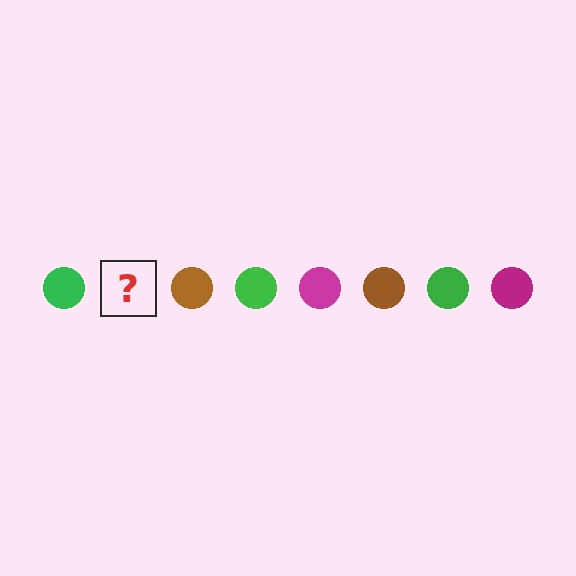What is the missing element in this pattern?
The missing element is a magenta circle.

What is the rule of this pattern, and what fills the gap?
The rule is that the pattern cycles through green, magenta, brown circles. The gap should be filled with a magenta circle.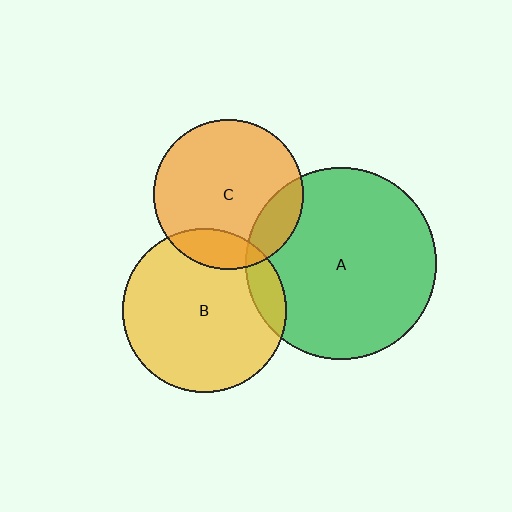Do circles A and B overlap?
Yes.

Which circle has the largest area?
Circle A (green).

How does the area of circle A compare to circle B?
Approximately 1.4 times.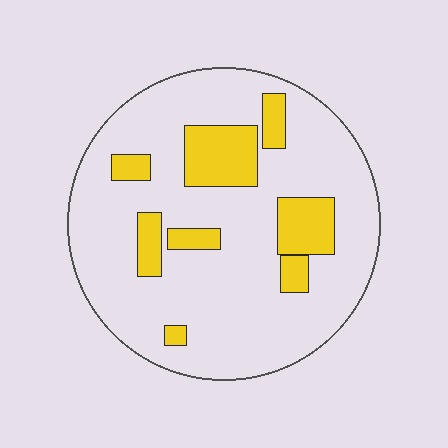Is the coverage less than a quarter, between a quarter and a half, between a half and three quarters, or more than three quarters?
Less than a quarter.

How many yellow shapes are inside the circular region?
8.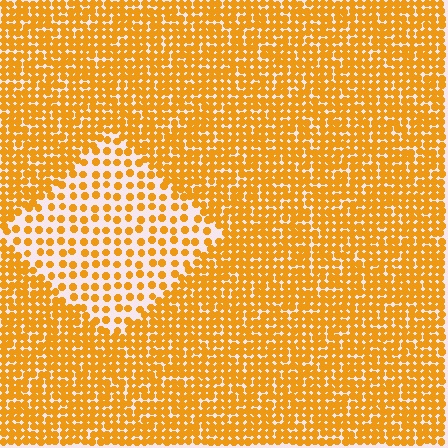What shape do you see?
I see a diamond.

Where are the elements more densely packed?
The elements are more densely packed outside the diamond boundary.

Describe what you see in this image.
The image contains small orange elements arranged at two different densities. A diamond-shaped region is visible where the elements are less densely packed than the surrounding area.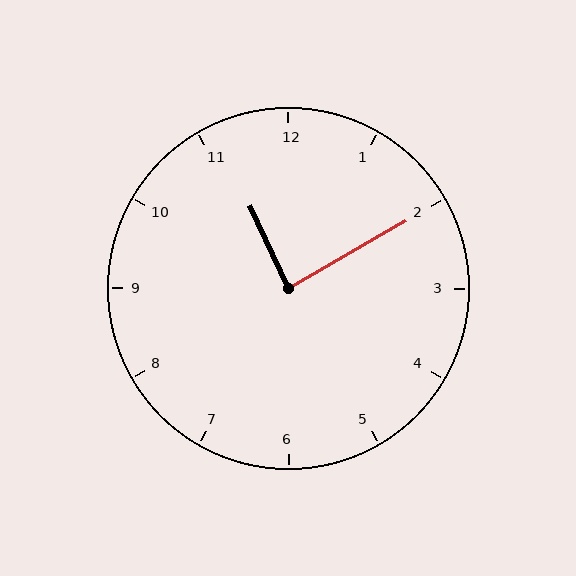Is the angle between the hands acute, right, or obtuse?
It is right.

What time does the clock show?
11:10.